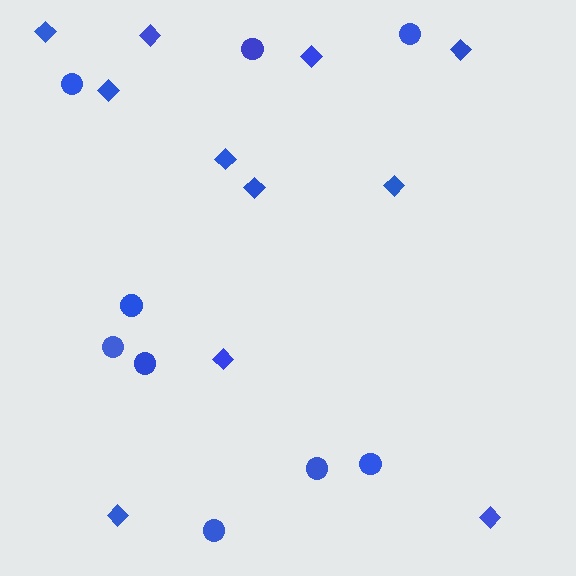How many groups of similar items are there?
There are 2 groups: one group of diamonds (11) and one group of circles (9).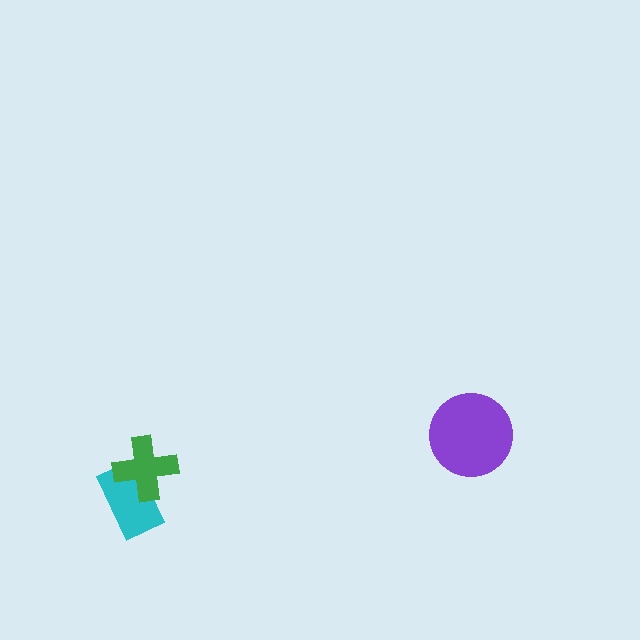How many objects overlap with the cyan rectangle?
1 object overlaps with the cyan rectangle.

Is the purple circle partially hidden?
No, no other shape covers it.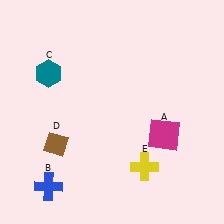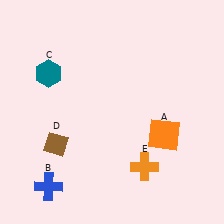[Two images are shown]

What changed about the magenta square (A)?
In Image 1, A is magenta. In Image 2, it changed to orange.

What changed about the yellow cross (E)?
In Image 1, E is yellow. In Image 2, it changed to orange.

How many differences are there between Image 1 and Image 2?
There are 2 differences between the two images.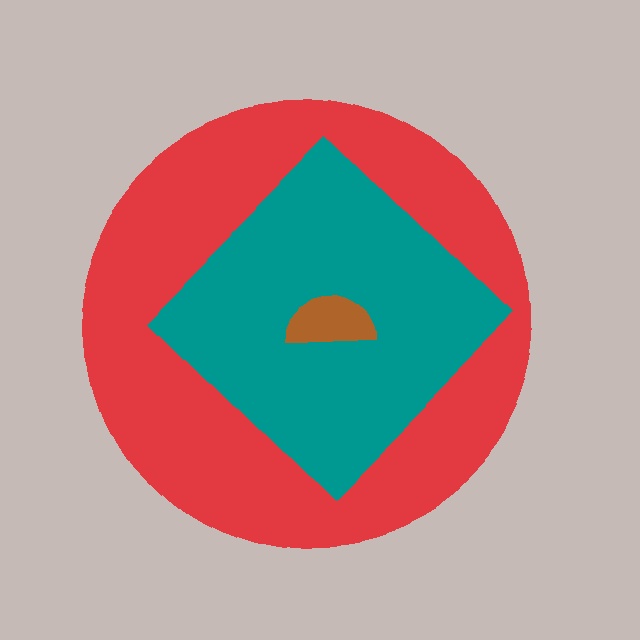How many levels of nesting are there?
3.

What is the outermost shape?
The red circle.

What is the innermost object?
The brown semicircle.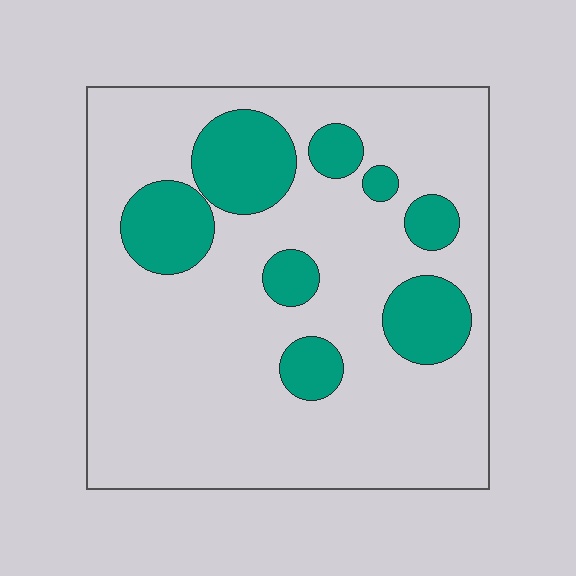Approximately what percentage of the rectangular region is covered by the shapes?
Approximately 20%.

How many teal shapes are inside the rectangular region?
8.